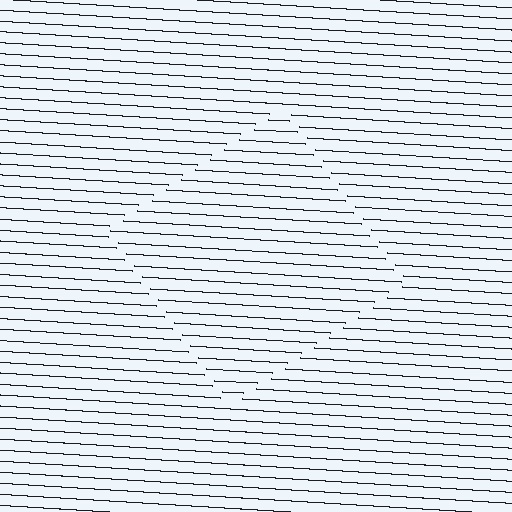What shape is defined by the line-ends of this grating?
An illusory square. The interior of the shape contains the same grating, shifted by half a period — the contour is defined by the phase discontinuity where line-ends from the inner and outer gratings abut.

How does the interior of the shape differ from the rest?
The interior of the shape contains the same grating, shifted by half a period — the contour is defined by the phase discontinuity where line-ends from the inner and outer gratings abut.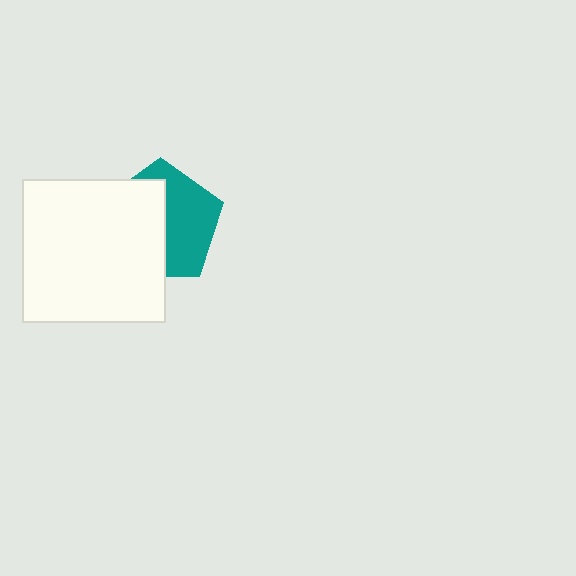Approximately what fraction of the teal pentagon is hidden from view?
Roughly 51% of the teal pentagon is hidden behind the white square.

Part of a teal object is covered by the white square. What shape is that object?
It is a pentagon.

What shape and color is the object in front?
The object in front is a white square.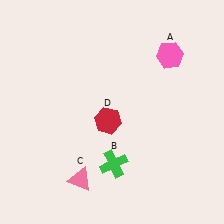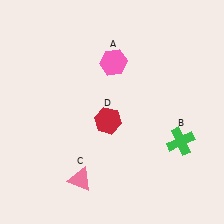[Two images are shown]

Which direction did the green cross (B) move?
The green cross (B) moved right.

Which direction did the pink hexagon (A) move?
The pink hexagon (A) moved left.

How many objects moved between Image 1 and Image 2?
2 objects moved between the two images.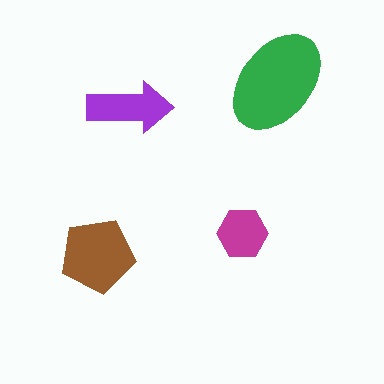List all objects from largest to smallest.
The green ellipse, the brown pentagon, the purple arrow, the magenta hexagon.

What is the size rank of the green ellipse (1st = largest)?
1st.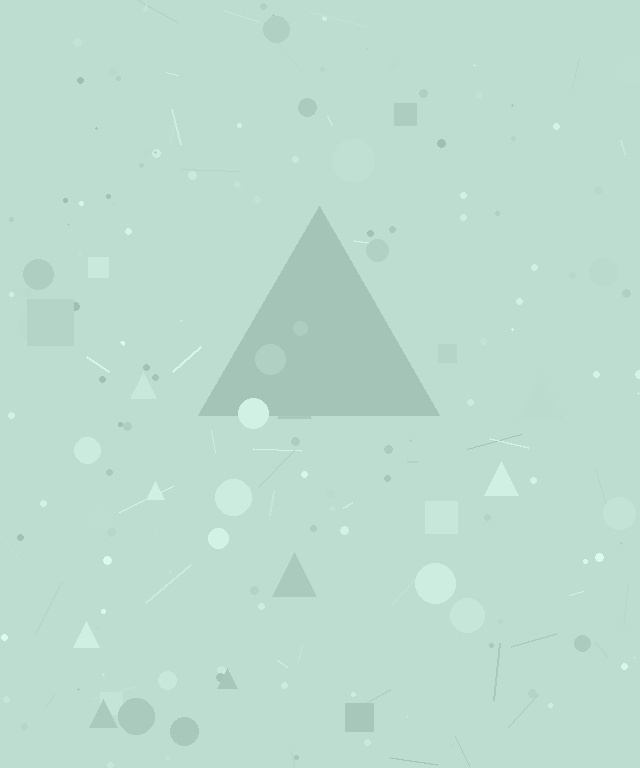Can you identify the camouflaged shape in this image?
The camouflaged shape is a triangle.